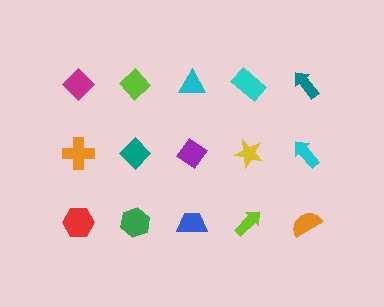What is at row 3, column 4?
A lime arrow.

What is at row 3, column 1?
A red hexagon.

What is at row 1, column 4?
A cyan rectangle.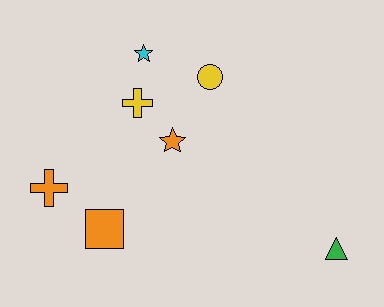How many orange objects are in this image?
There are 3 orange objects.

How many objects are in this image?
There are 7 objects.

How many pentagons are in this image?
There are no pentagons.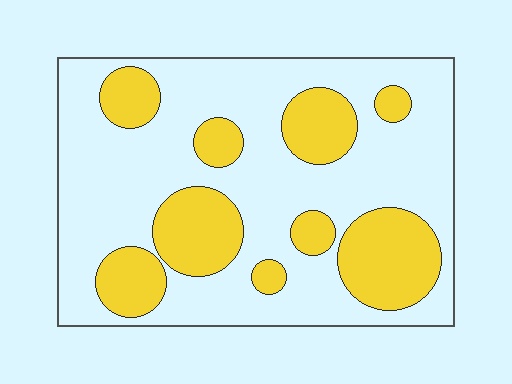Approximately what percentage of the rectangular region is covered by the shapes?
Approximately 30%.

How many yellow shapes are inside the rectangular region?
9.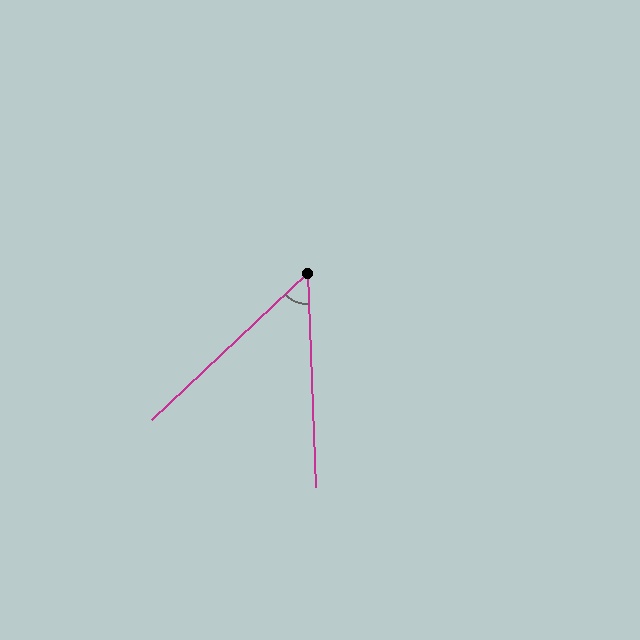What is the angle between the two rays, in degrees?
Approximately 49 degrees.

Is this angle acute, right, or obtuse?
It is acute.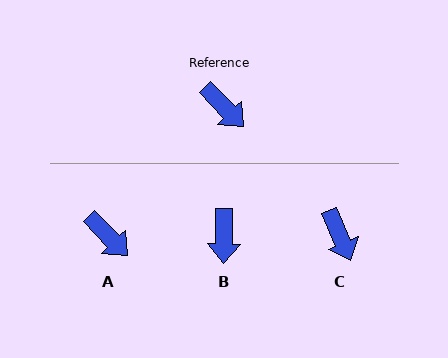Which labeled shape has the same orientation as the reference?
A.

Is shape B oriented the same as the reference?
No, it is off by about 45 degrees.